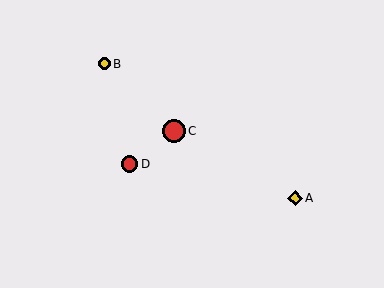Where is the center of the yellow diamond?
The center of the yellow diamond is at (295, 198).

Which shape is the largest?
The red circle (labeled C) is the largest.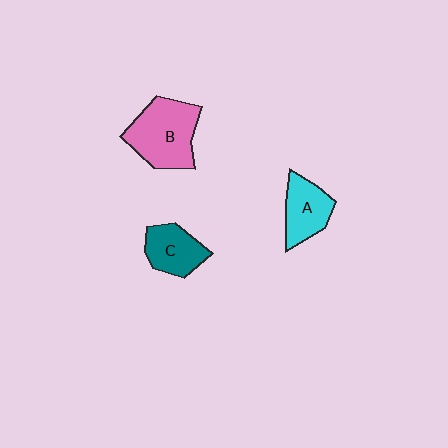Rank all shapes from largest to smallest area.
From largest to smallest: B (pink), A (cyan), C (teal).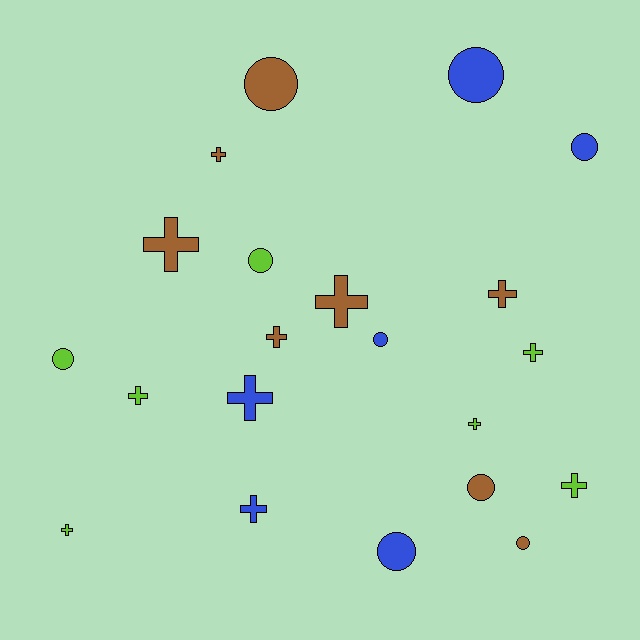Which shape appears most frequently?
Cross, with 12 objects.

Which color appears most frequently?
Brown, with 8 objects.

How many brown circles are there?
There are 3 brown circles.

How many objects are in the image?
There are 21 objects.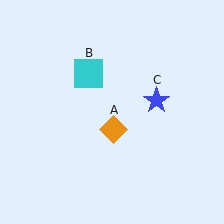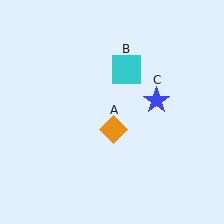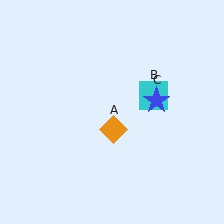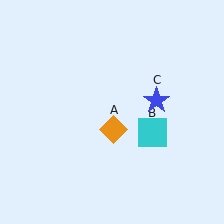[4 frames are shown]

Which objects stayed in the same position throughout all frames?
Orange diamond (object A) and blue star (object C) remained stationary.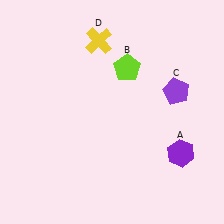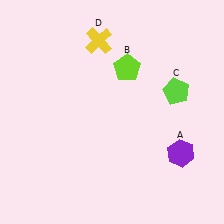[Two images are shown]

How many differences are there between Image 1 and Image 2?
There is 1 difference between the two images.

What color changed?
The pentagon (C) changed from purple in Image 1 to lime in Image 2.